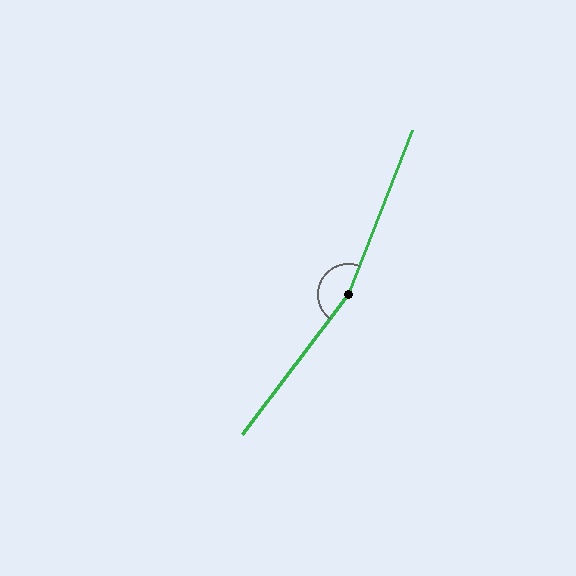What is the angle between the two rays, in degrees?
Approximately 164 degrees.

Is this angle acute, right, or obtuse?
It is obtuse.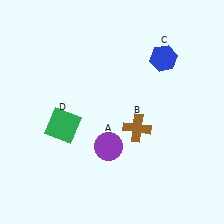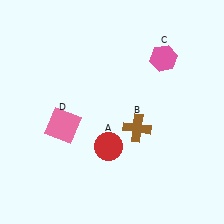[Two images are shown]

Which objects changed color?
A changed from purple to red. C changed from blue to pink. D changed from green to pink.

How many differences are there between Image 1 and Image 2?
There are 3 differences between the two images.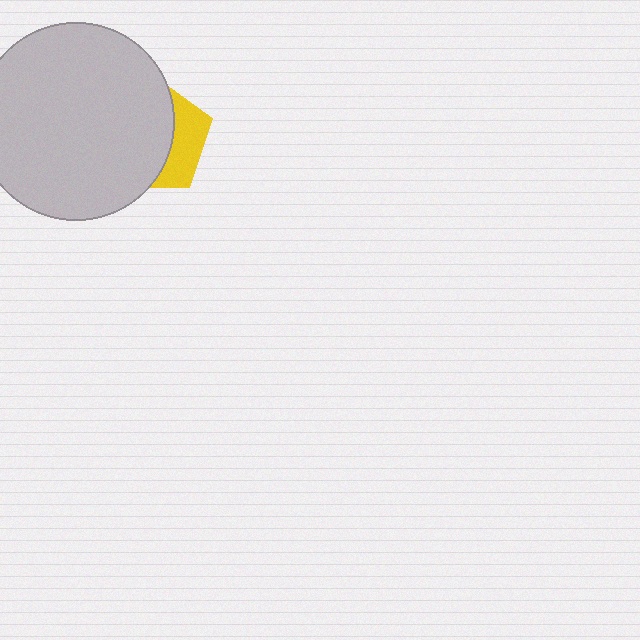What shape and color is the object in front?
The object in front is a light gray circle.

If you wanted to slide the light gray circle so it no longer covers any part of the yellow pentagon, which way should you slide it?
Slide it left — that is the most direct way to separate the two shapes.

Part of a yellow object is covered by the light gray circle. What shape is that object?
It is a pentagon.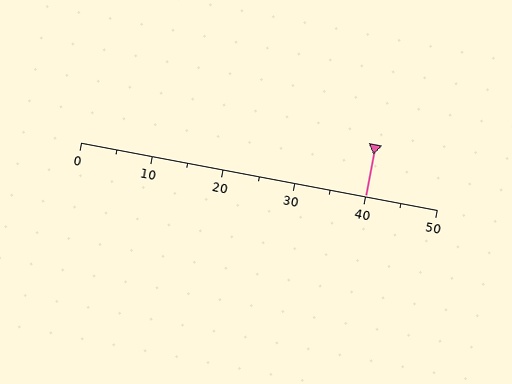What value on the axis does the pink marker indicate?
The marker indicates approximately 40.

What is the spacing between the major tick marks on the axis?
The major ticks are spaced 10 apart.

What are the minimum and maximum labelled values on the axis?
The axis runs from 0 to 50.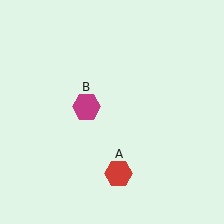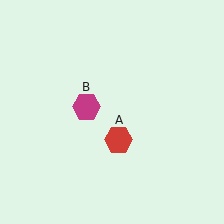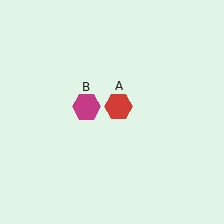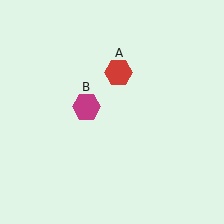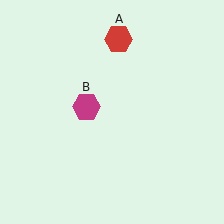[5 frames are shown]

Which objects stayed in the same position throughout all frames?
Magenta hexagon (object B) remained stationary.